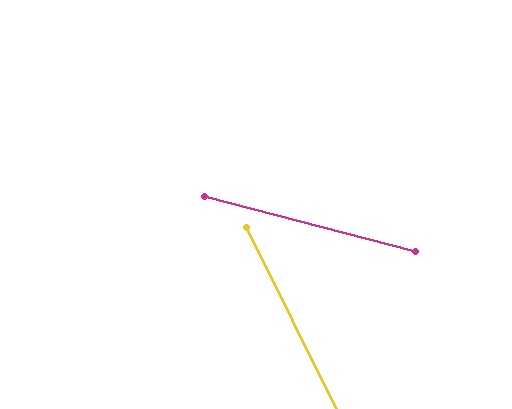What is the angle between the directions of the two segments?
Approximately 49 degrees.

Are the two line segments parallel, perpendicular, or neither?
Neither parallel nor perpendicular — they differ by about 49°.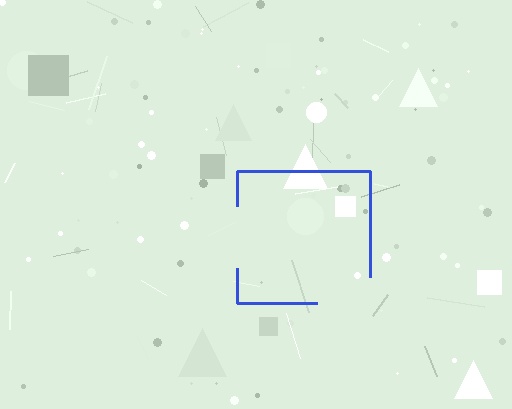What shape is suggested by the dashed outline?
The dashed outline suggests a square.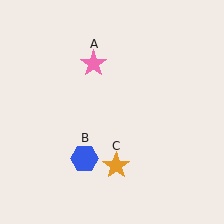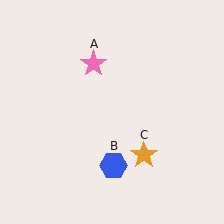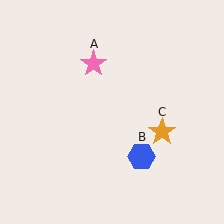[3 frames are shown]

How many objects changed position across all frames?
2 objects changed position: blue hexagon (object B), orange star (object C).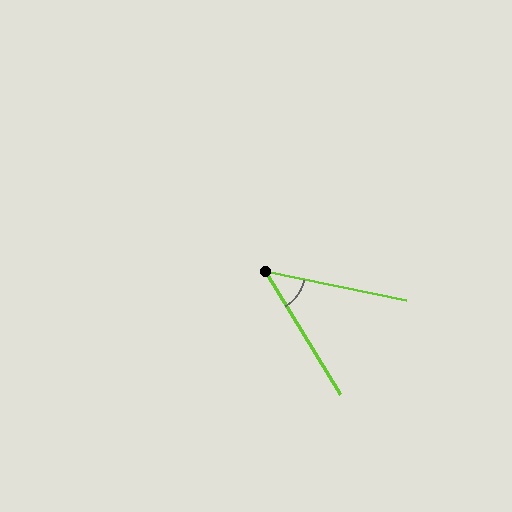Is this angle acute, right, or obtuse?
It is acute.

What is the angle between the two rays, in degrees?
Approximately 47 degrees.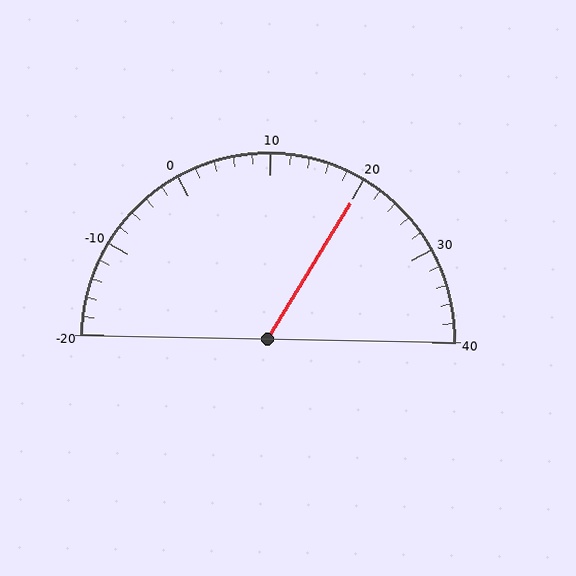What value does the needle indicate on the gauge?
The needle indicates approximately 20.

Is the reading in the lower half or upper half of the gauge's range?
The reading is in the upper half of the range (-20 to 40).